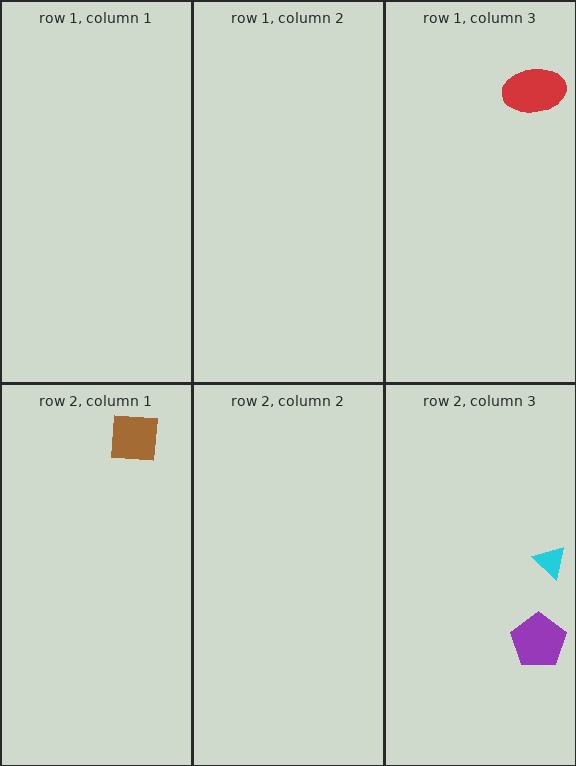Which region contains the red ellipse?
The row 1, column 3 region.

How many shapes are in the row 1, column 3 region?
1.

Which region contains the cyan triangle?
The row 2, column 3 region.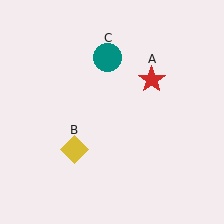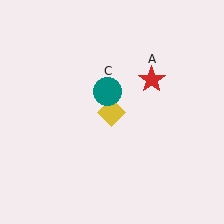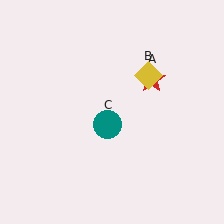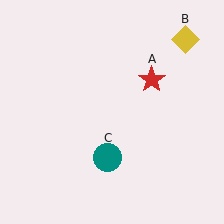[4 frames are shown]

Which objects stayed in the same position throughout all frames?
Red star (object A) remained stationary.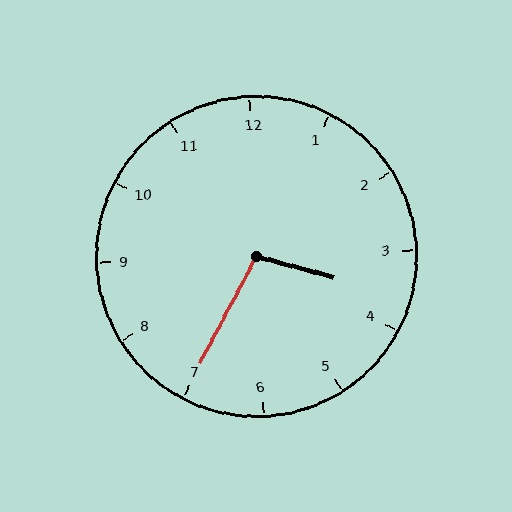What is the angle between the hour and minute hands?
Approximately 102 degrees.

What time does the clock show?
3:35.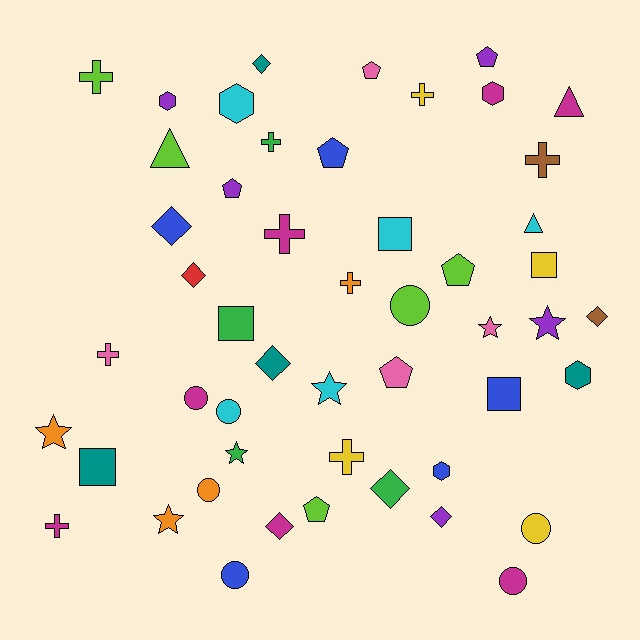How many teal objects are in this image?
There are 4 teal objects.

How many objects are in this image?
There are 50 objects.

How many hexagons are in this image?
There are 5 hexagons.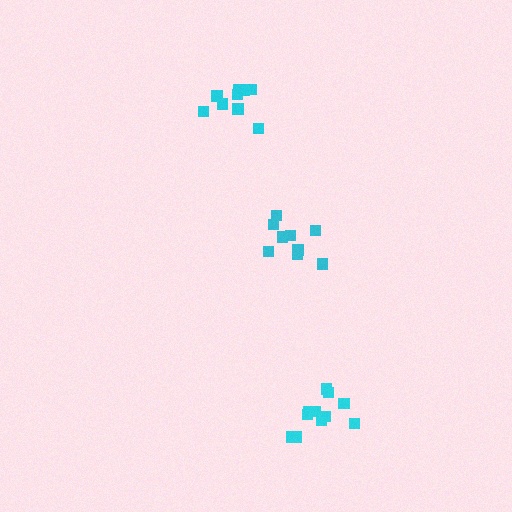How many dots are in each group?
Group 1: 9 dots, Group 2: 10 dots, Group 3: 12 dots (31 total).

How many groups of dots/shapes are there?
There are 3 groups.